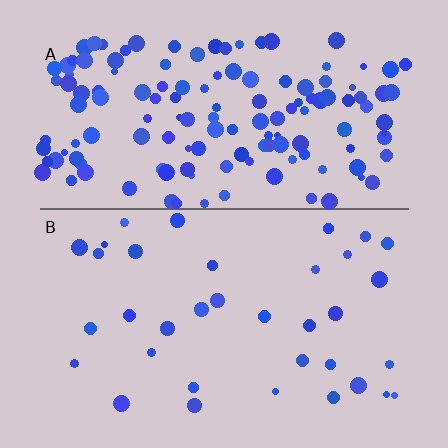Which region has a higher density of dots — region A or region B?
A (the top).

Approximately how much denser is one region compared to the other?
Approximately 4.1× — region A over region B.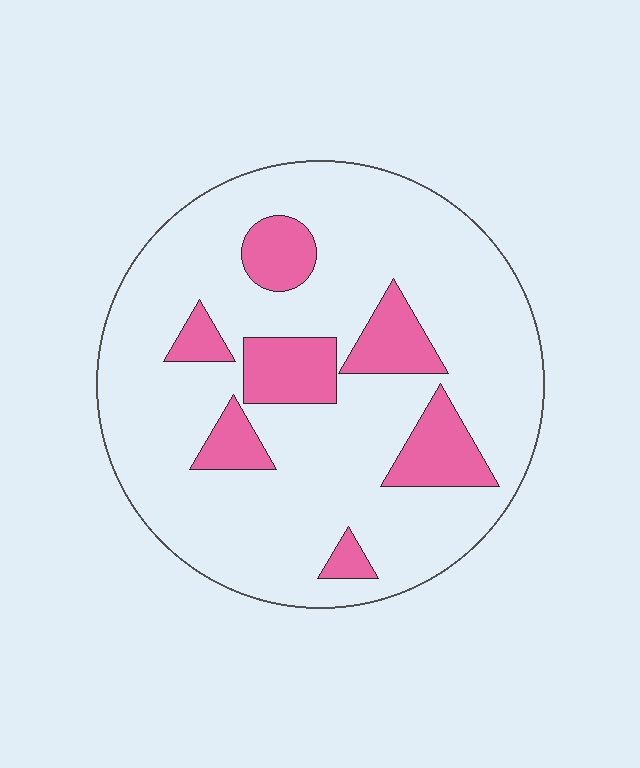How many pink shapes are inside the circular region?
7.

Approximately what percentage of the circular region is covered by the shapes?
Approximately 20%.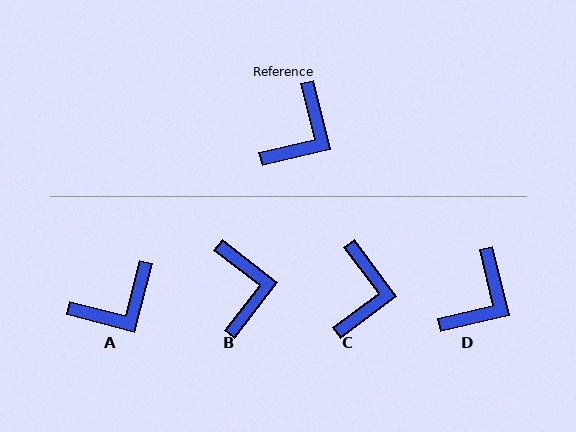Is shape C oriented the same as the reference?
No, it is off by about 23 degrees.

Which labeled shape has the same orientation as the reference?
D.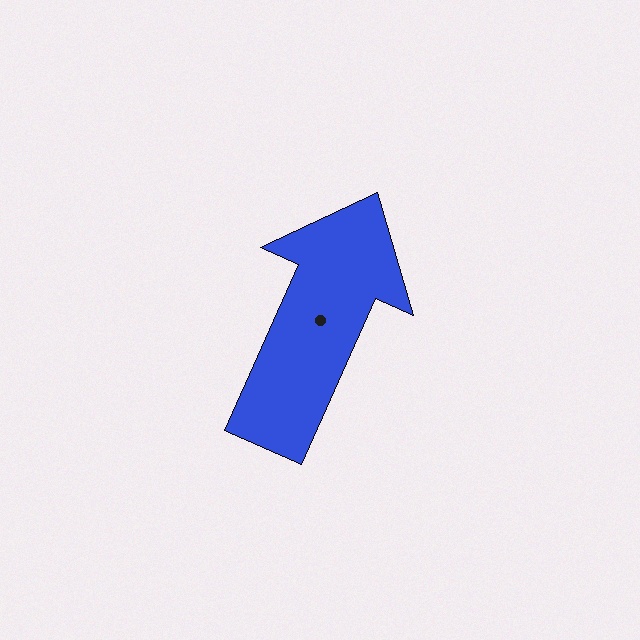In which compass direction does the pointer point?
Northeast.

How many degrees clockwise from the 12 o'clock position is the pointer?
Approximately 24 degrees.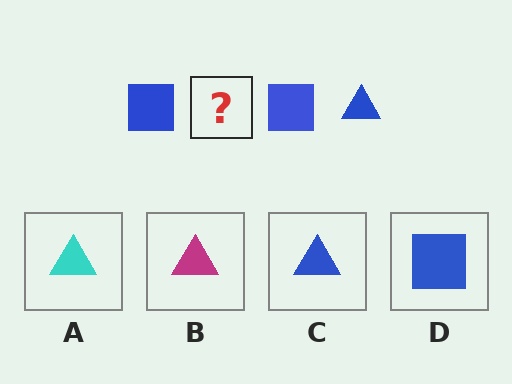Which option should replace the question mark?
Option C.